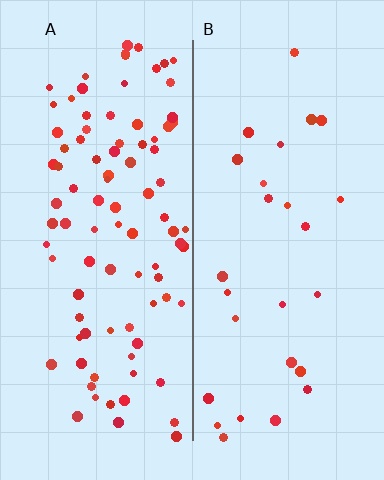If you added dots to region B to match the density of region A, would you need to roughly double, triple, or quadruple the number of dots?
Approximately triple.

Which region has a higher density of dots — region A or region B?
A (the left).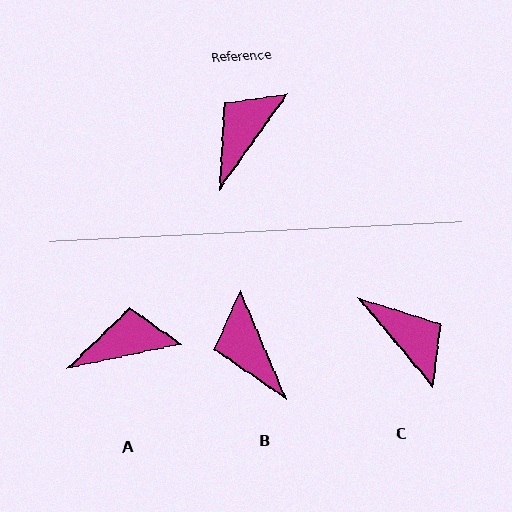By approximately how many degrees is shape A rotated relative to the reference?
Approximately 43 degrees clockwise.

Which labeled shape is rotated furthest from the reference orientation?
C, about 105 degrees away.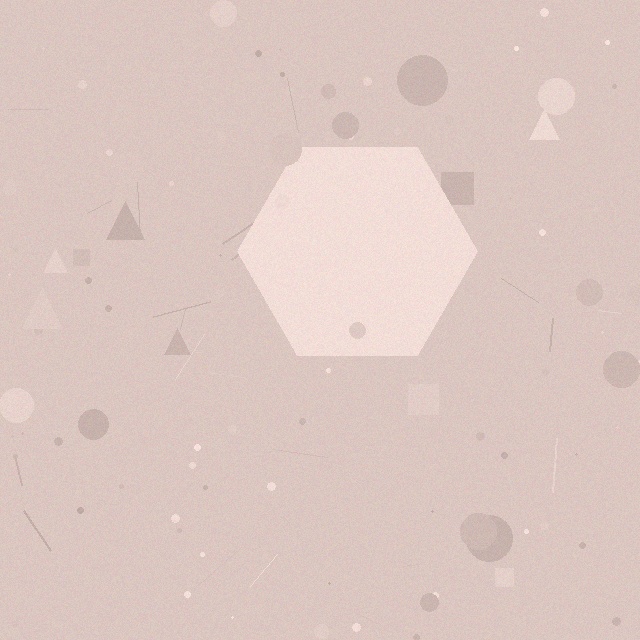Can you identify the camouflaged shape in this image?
The camouflaged shape is a hexagon.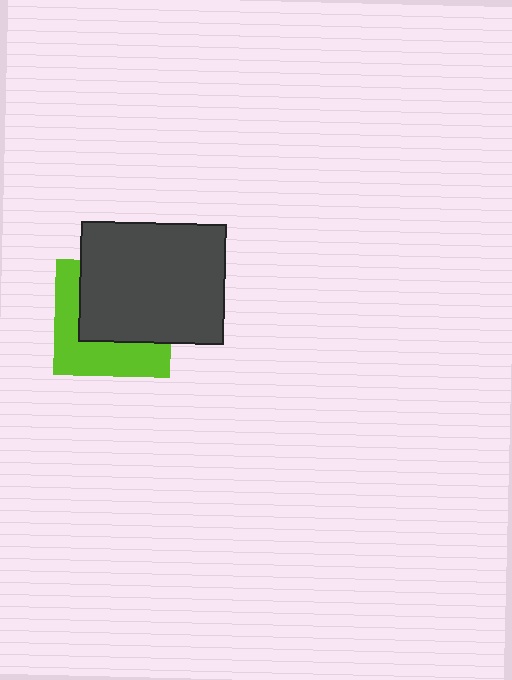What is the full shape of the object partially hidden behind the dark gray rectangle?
The partially hidden object is a lime square.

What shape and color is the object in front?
The object in front is a dark gray rectangle.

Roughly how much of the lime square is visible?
A small part of it is visible (roughly 44%).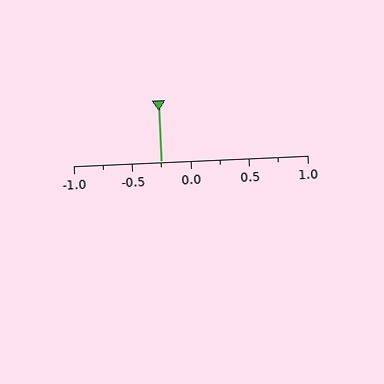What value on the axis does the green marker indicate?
The marker indicates approximately -0.25.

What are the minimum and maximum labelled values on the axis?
The axis runs from -1.0 to 1.0.